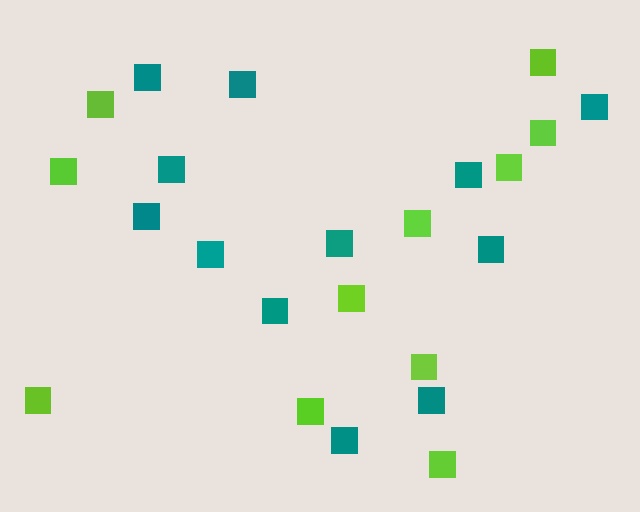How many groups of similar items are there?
There are 2 groups: one group of teal squares (12) and one group of lime squares (11).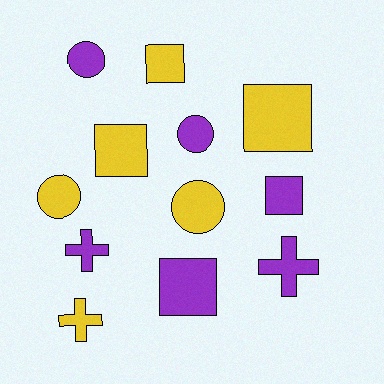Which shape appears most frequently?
Square, with 5 objects.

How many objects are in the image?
There are 12 objects.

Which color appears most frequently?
Purple, with 6 objects.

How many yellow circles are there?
There are 2 yellow circles.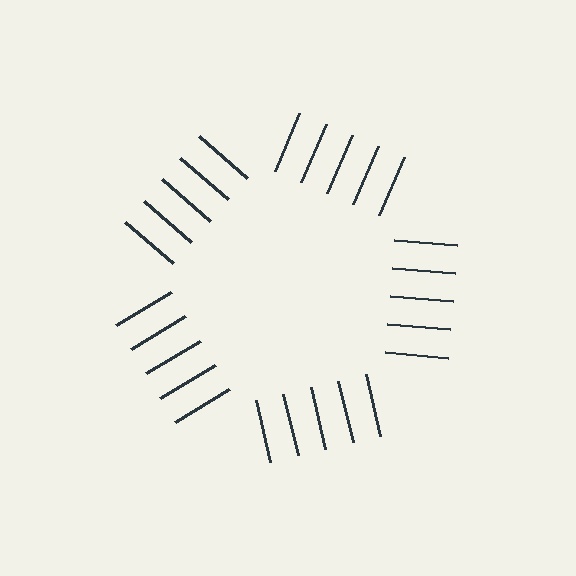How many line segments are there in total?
25 — 5 along each of the 5 edges.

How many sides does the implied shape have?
5 sides — the line-ends trace a pentagon.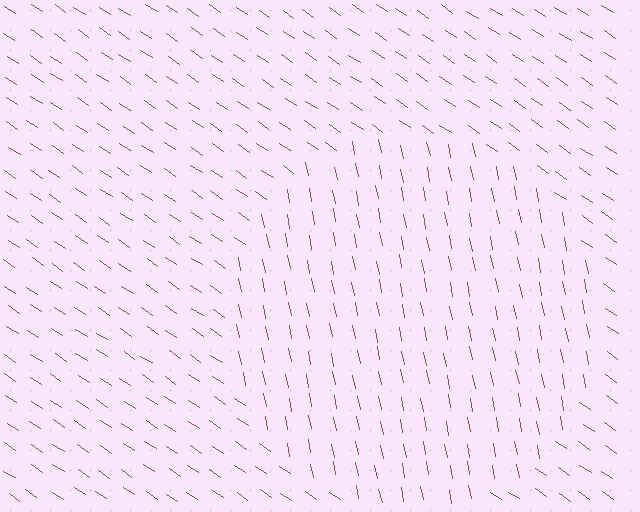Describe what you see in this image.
The image is filled with small brown line segments. A circle region in the image has lines oriented differently from the surrounding lines, creating a visible texture boundary.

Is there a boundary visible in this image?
Yes, there is a texture boundary formed by a change in line orientation.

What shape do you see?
I see a circle.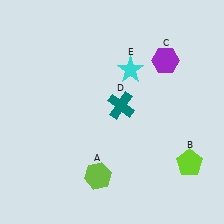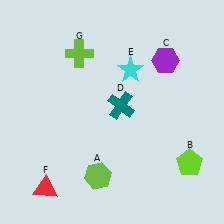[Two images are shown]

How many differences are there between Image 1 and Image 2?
There are 2 differences between the two images.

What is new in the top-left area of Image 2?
A lime cross (G) was added in the top-left area of Image 2.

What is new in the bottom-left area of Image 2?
A red triangle (F) was added in the bottom-left area of Image 2.